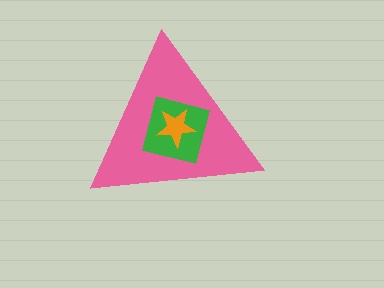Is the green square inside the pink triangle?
Yes.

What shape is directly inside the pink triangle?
The green square.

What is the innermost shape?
The orange star.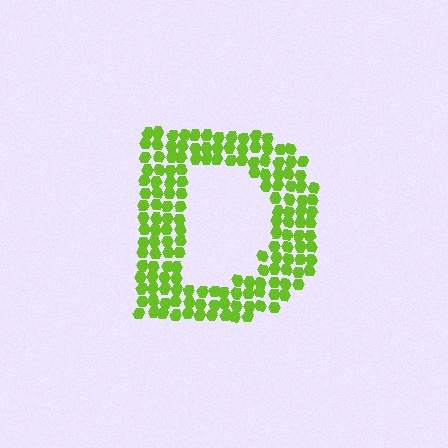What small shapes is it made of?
It is made of small hexagons.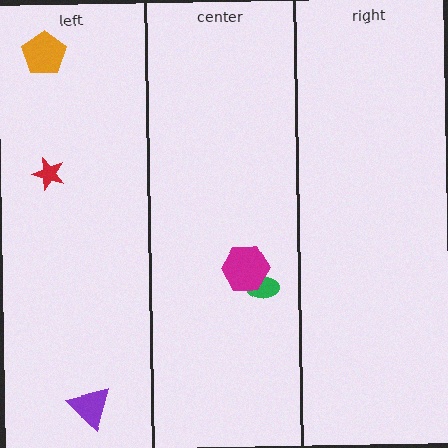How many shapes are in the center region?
2.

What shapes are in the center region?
The green ellipse, the magenta hexagon.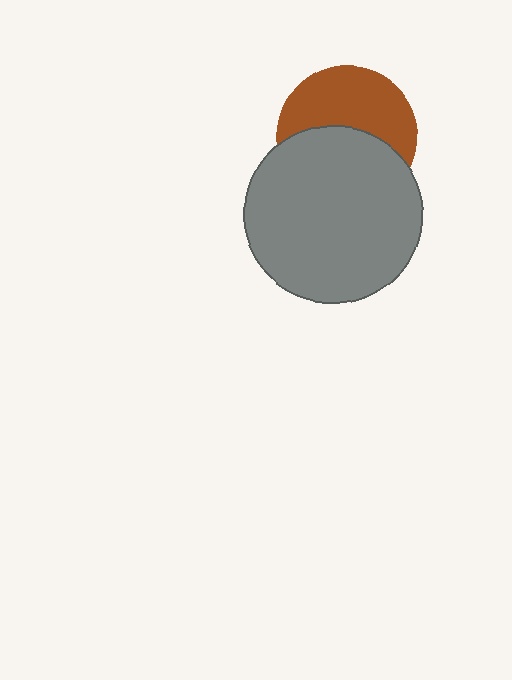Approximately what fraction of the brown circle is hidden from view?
Roughly 50% of the brown circle is hidden behind the gray circle.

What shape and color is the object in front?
The object in front is a gray circle.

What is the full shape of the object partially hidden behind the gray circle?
The partially hidden object is a brown circle.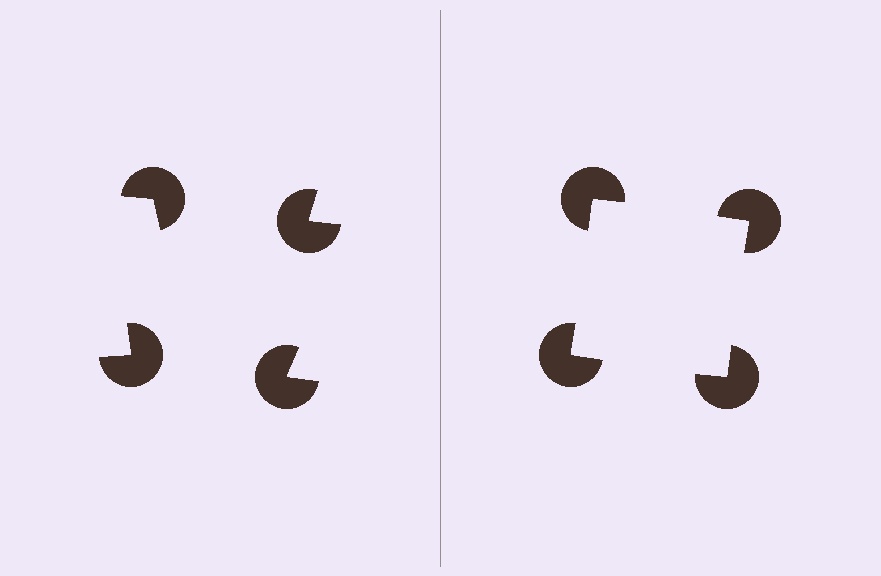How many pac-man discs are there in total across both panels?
8 — 4 on each side.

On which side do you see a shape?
An illusory square appears on the right side. On the left side the wedge cuts are rotated, so no coherent shape forms.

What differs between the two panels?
The pac-man discs are positioned identically on both sides; only the wedge orientations differ. On the right they align to a square; on the left they are misaligned.